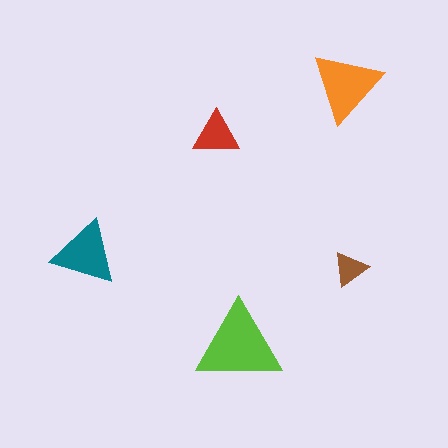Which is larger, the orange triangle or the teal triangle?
The orange one.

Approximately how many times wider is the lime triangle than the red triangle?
About 2 times wider.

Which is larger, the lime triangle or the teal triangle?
The lime one.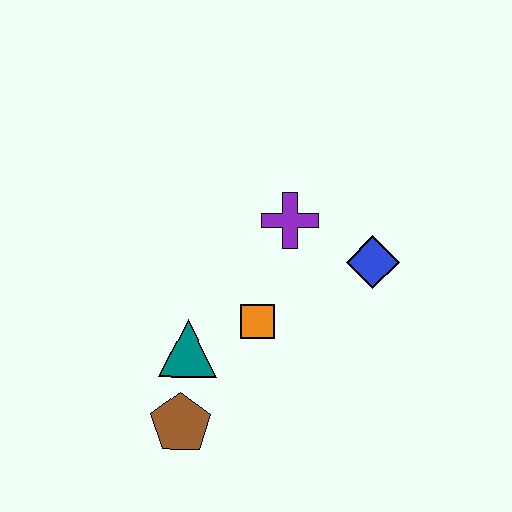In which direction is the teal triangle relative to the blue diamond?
The teal triangle is to the left of the blue diamond.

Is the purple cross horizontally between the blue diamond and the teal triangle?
Yes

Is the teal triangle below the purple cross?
Yes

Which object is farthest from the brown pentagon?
The blue diamond is farthest from the brown pentagon.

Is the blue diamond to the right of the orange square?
Yes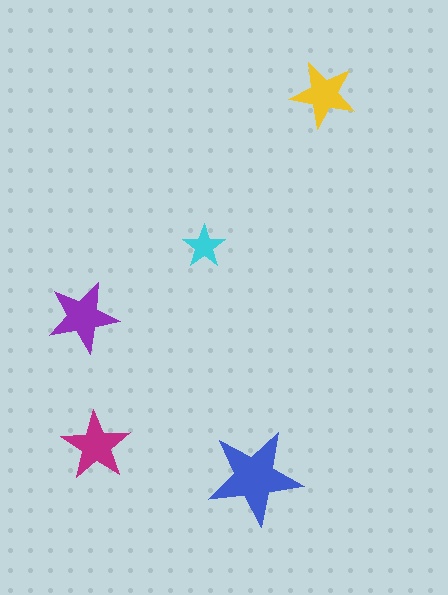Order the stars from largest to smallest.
the blue one, the purple one, the magenta one, the yellow one, the cyan one.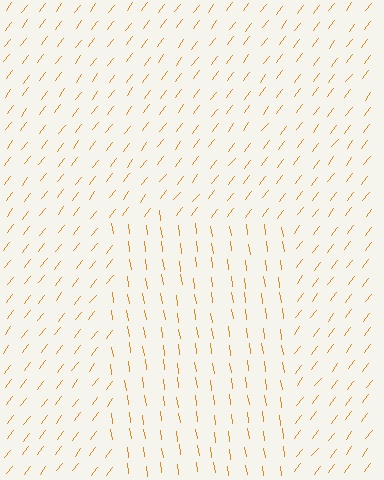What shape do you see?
I see a rectangle.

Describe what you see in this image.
The image is filled with small orange line segments. A rectangle region in the image has lines oriented differently from the surrounding lines, creating a visible texture boundary.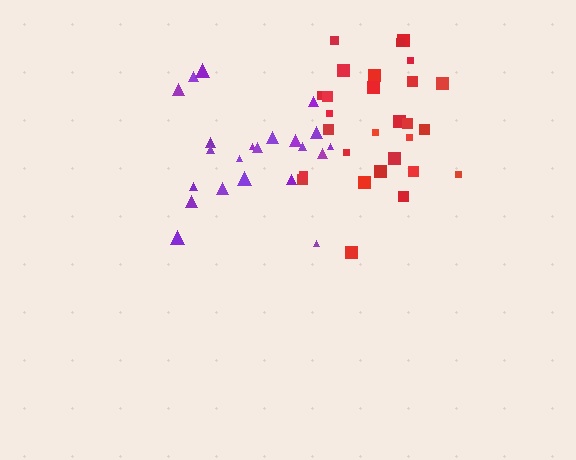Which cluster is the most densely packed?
Purple.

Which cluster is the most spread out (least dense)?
Red.